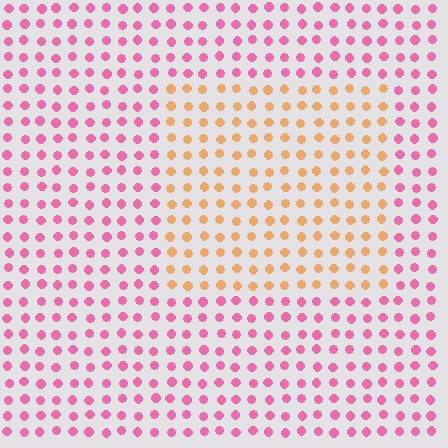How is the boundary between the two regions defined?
The boundary is defined purely by a slight shift in hue (about 59 degrees). Spacing, size, and orientation are identical on both sides.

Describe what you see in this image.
The image is filled with small pink elements in a uniform arrangement. A rectangle-shaped region is visible where the elements are tinted to a slightly different hue, forming a subtle color boundary.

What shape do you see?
I see a rectangle.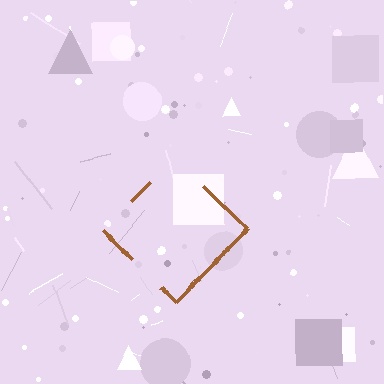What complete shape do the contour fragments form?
The contour fragments form a diamond.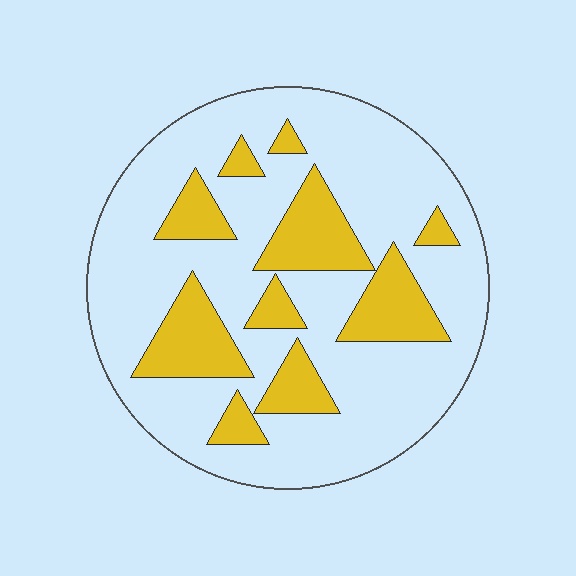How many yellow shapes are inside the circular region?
10.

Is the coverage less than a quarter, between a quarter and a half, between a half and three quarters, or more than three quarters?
Between a quarter and a half.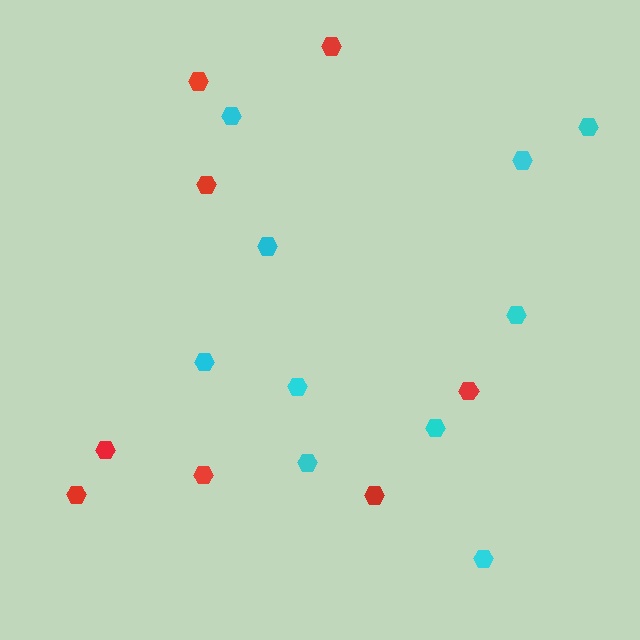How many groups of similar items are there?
There are 2 groups: one group of red hexagons (8) and one group of cyan hexagons (10).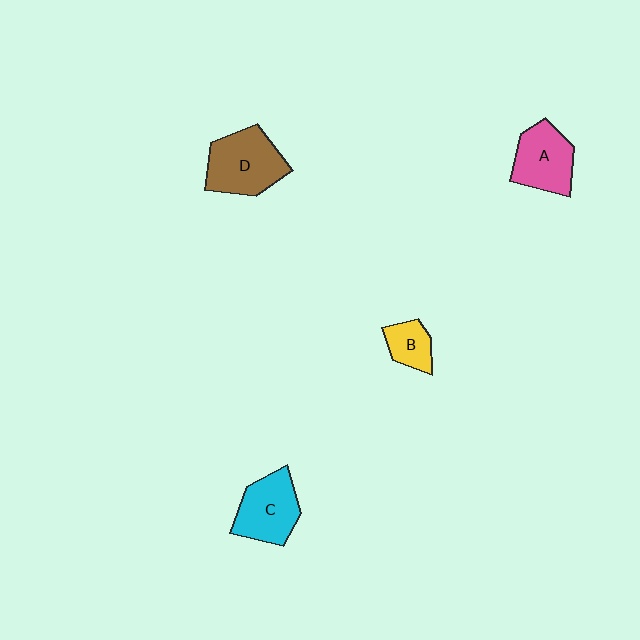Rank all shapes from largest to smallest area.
From largest to smallest: D (brown), C (cyan), A (pink), B (yellow).